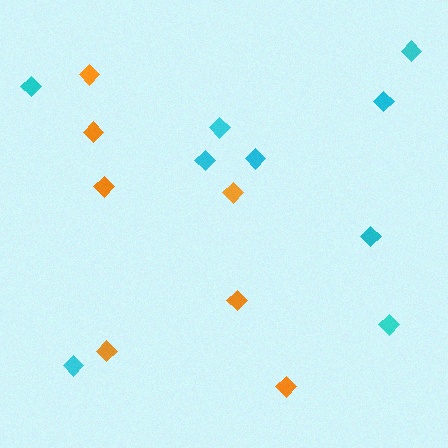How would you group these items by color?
There are 2 groups: one group of orange diamonds (7) and one group of cyan diamonds (9).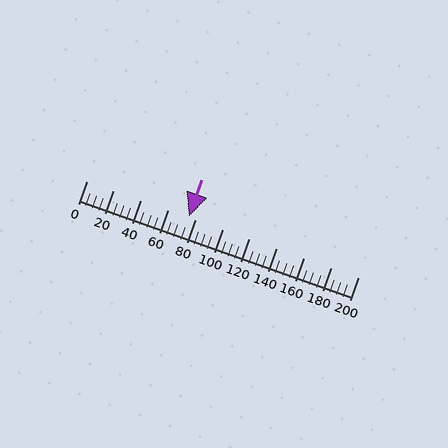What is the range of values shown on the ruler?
The ruler shows values from 0 to 200.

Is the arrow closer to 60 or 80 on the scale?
The arrow is closer to 80.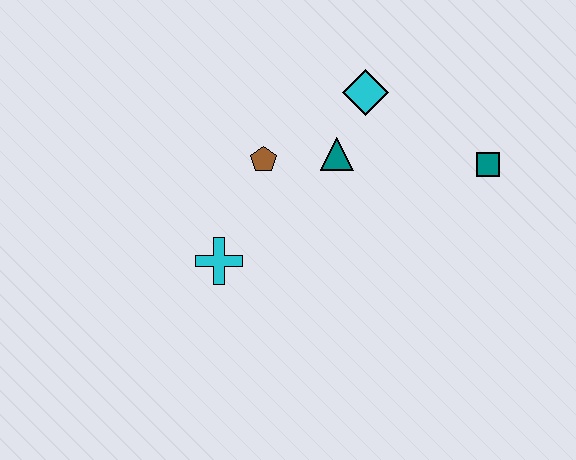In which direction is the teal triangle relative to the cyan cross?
The teal triangle is to the right of the cyan cross.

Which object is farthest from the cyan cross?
The teal square is farthest from the cyan cross.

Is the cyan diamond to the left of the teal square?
Yes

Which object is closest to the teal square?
The cyan diamond is closest to the teal square.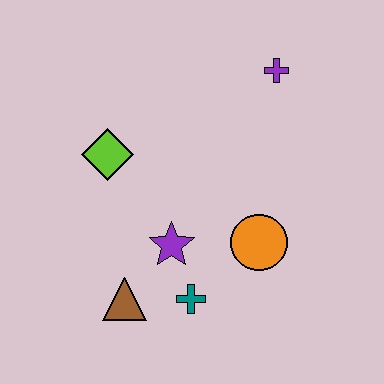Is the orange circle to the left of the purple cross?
Yes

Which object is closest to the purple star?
The teal cross is closest to the purple star.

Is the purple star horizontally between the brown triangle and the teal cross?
Yes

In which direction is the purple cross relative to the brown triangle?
The purple cross is above the brown triangle.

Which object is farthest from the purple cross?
The brown triangle is farthest from the purple cross.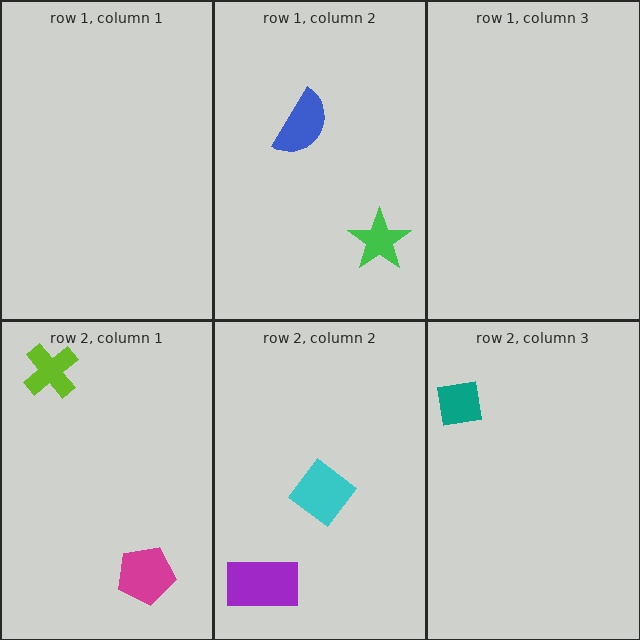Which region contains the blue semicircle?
The row 1, column 2 region.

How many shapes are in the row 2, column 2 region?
2.